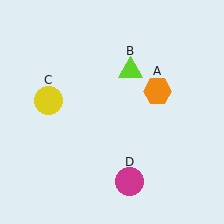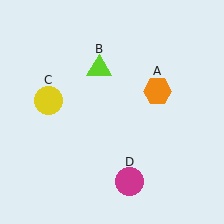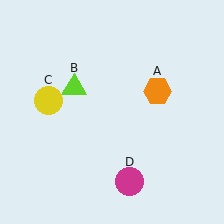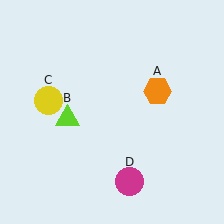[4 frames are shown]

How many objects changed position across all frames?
1 object changed position: lime triangle (object B).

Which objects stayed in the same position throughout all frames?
Orange hexagon (object A) and yellow circle (object C) and magenta circle (object D) remained stationary.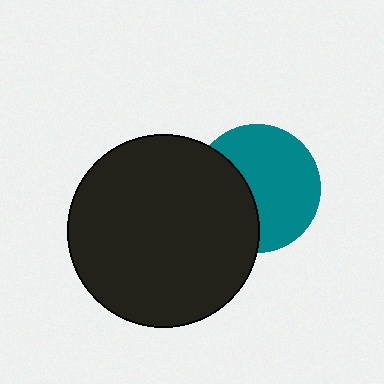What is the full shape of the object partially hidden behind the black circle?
The partially hidden object is a teal circle.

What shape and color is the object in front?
The object in front is a black circle.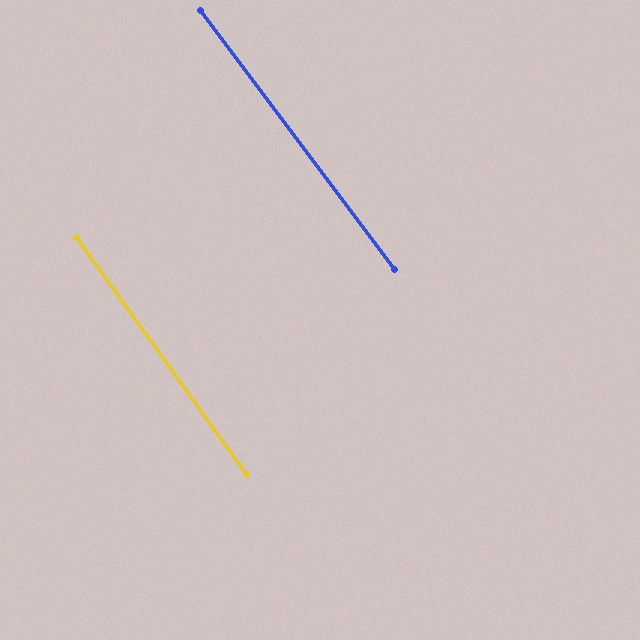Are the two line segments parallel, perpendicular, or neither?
Parallel — their directions differ by only 1.0°.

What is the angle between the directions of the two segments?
Approximately 1 degree.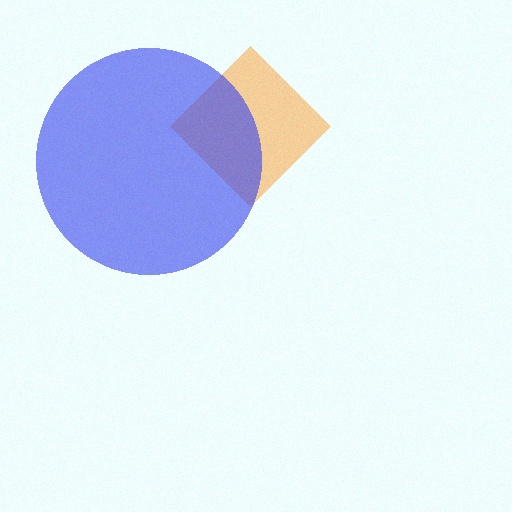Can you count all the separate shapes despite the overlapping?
Yes, there are 2 separate shapes.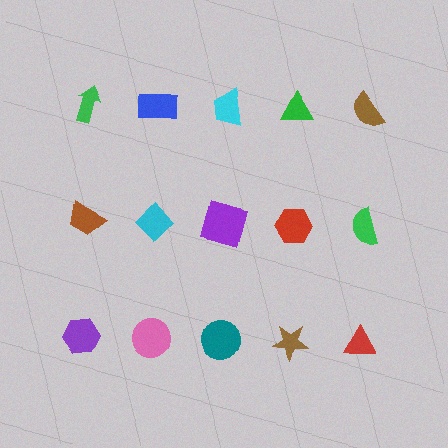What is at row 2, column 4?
A red hexagon.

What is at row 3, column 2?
A pink circle.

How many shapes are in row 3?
5 shapes.